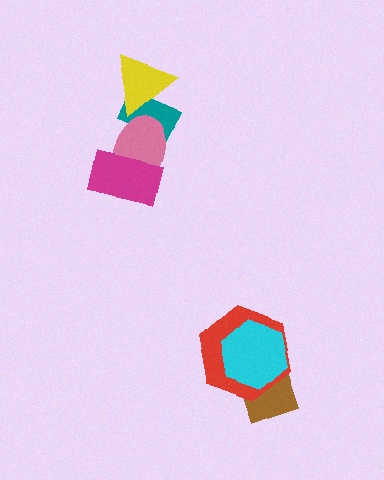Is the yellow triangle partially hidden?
No, no other shape covers it.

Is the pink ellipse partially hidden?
Yes, it is partially covered by another shape.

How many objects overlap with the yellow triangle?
1 object overlaps with the yellow triangle.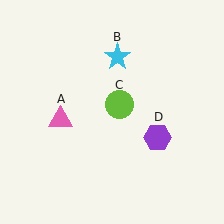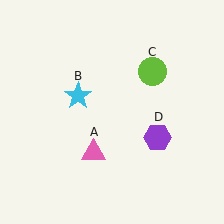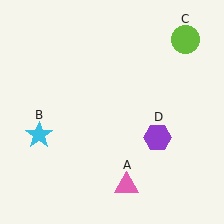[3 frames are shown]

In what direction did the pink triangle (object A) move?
The pink triangle (object A) moved down and to the right.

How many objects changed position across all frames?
3 objects changed position: pink triangle (object A), cyan star (object B), lime circle (object C).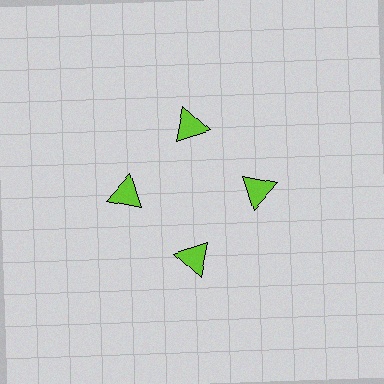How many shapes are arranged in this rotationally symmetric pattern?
There are 4 shapes, arranged in 4 groups of 1.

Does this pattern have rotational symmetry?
Yes, this pattern has 4-fold rotational symmetry. It looks the same after rotating 90 degrees around the center.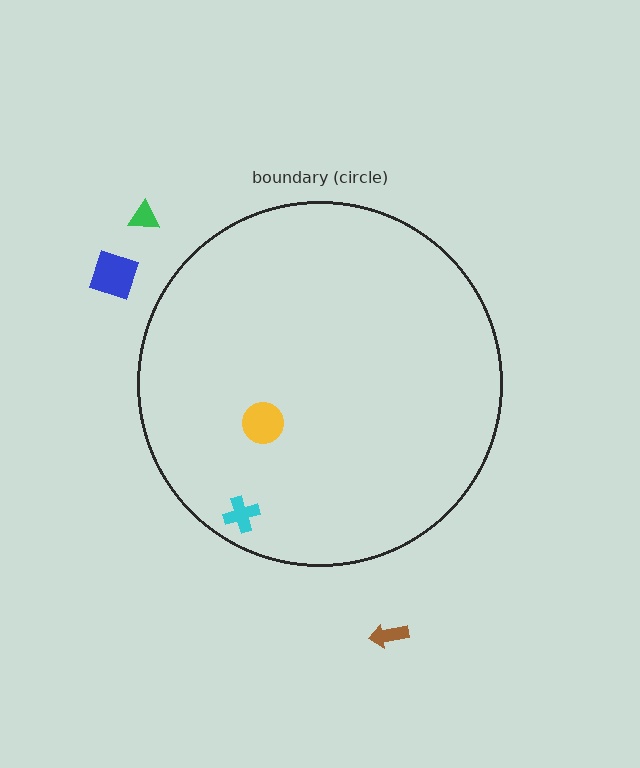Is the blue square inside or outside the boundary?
Outside.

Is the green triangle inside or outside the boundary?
Outside.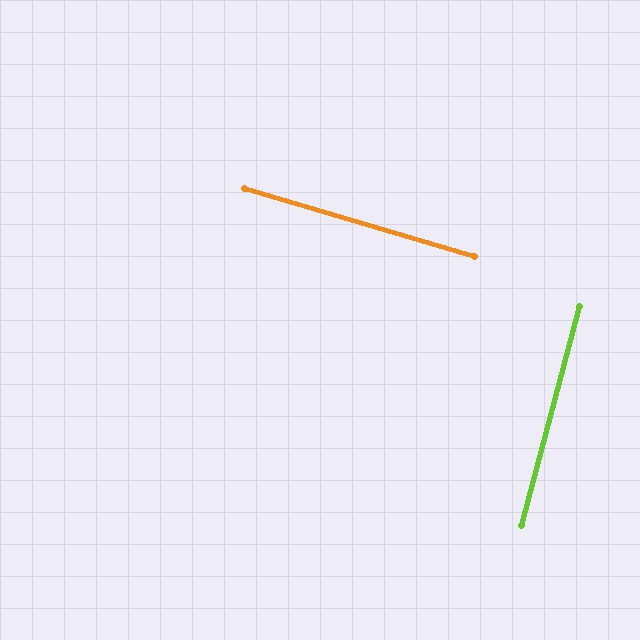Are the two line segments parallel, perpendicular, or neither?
Perpendicular — they meet at approximately 88°.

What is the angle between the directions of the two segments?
Approximately 88 degrees.